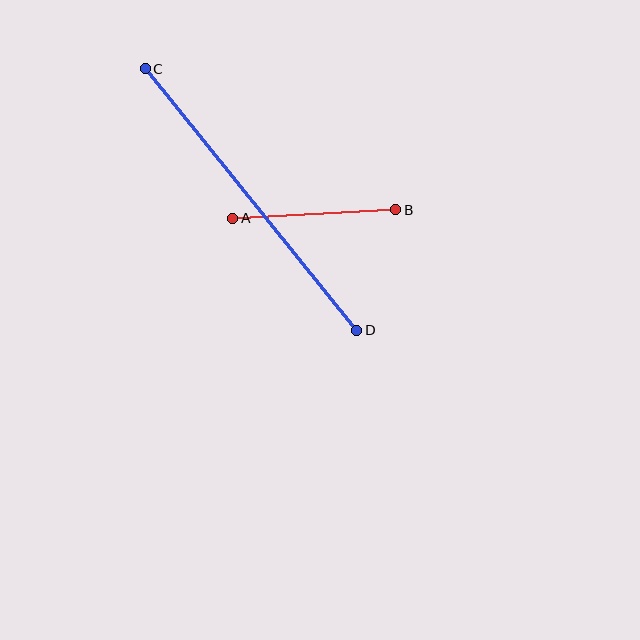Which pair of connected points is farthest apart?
Points C and D are farthest apart.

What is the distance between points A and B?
The distance is approximately 163 pixels.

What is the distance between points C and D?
The distance is approximately 336 pixels.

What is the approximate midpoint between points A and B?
The midpoint is at approximately (314, 214) pixels.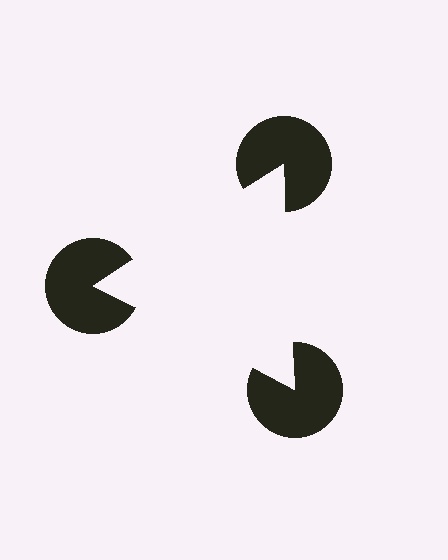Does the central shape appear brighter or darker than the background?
It typically appears slightly brighter than the background, even though no actual brightness change is drawn.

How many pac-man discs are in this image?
There are 3 — one at each vertex of the illusory triangle.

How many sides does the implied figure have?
3 sides.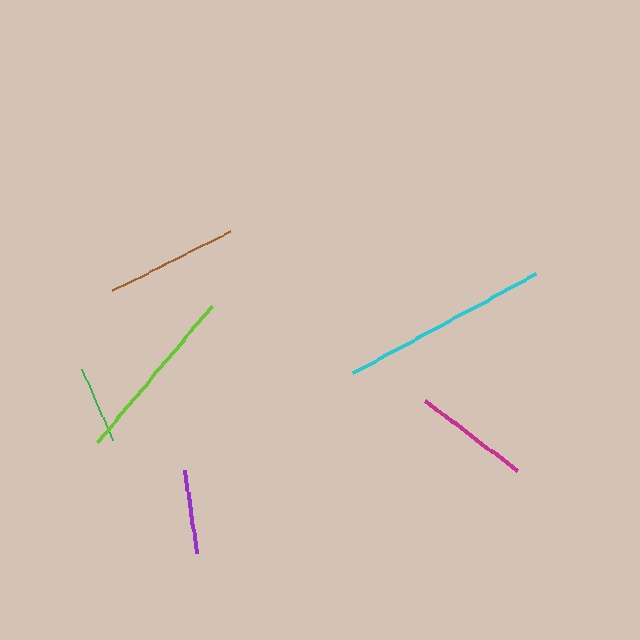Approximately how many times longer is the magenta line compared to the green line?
The magenta line is approximately 1.5 times the length of the green line.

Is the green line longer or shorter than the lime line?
The lime line is longer than the green line.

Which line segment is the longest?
The cyan line is the longest at approximately 208 pixels.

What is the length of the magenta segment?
The magenta segment is approximately 115 pixels long.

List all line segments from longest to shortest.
From longest to shortest: cyan, lime, brown, magenta, purple, green.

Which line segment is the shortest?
The green line is the shortest at approximately 77 pixels.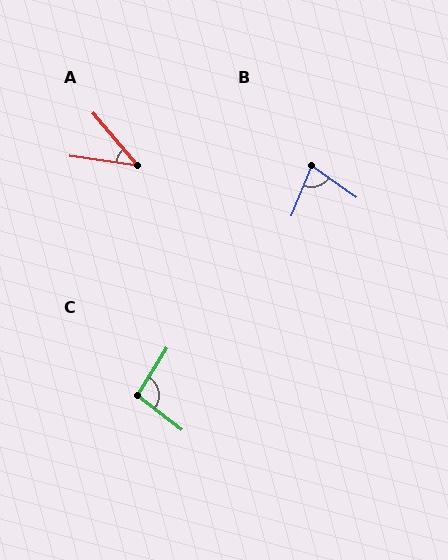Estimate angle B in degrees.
Approximately 76 degrees.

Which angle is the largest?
C, at approximately 96 degrees.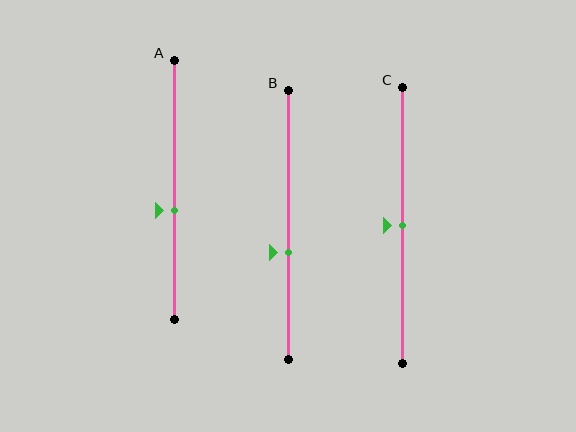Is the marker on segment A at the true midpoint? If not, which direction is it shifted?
No, the marker on segment A is shifted downward by about 8% of the segment length.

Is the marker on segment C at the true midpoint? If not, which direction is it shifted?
Yes, the marker on segment C is at the true midpoint.